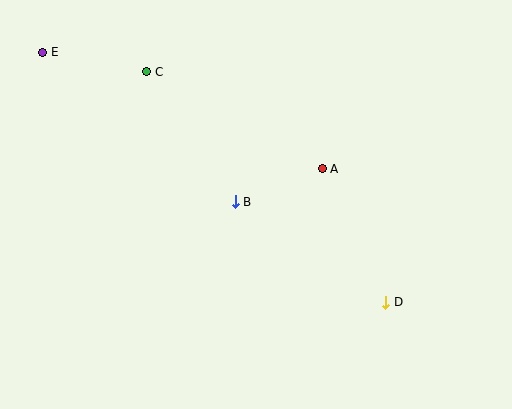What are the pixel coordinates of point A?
Point A is at (322, 169).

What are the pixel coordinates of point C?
Point C is at (147, 72).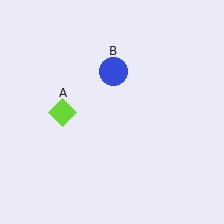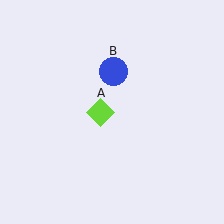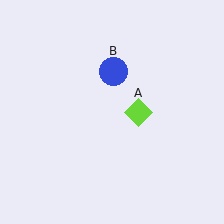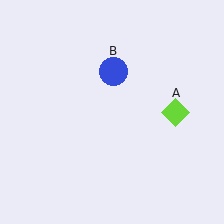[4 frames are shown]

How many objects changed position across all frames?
1 object changed position: lime diamond (object A).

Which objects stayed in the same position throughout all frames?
Blue circle (object B) remained stationary.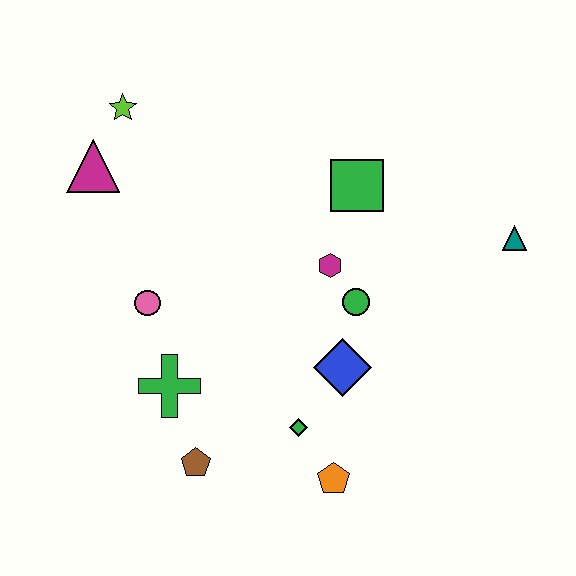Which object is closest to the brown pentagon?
The green cross is closest to the brown pentagon.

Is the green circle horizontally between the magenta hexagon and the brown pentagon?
No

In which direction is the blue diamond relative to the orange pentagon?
The blue diamond is above the orange pentagon.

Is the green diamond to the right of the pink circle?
Yes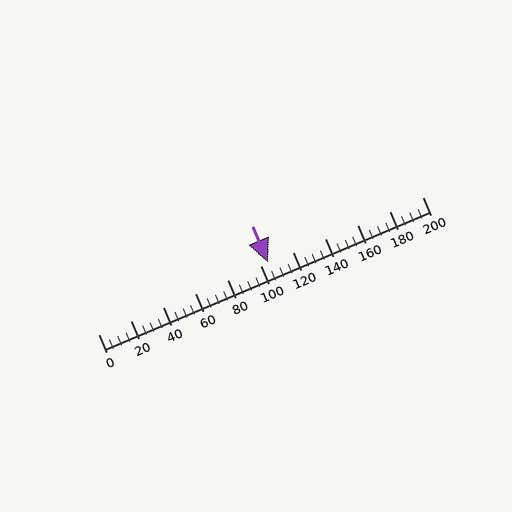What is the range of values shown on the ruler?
The ruler shows values from 0 to 200.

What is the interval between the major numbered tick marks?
The major tick marks are spaced 20 units apart.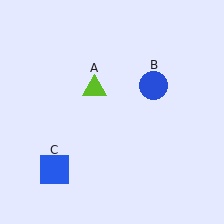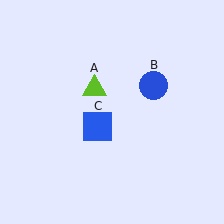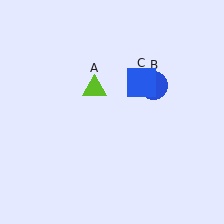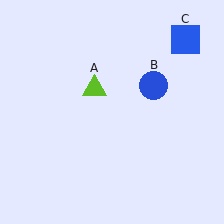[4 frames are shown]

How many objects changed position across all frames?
1 object changed position: blue square (object C).